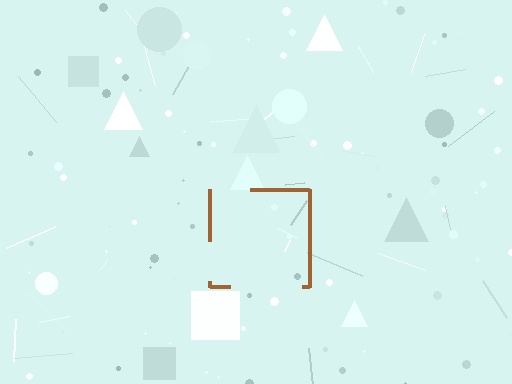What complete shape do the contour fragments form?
The contour fragments form a square.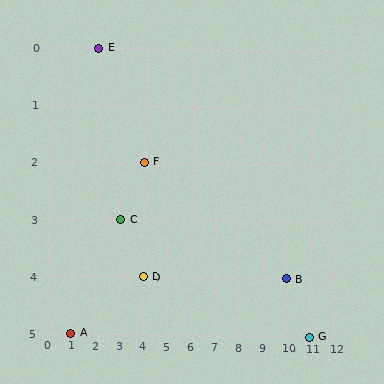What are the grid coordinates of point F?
Point F is at grid coordinates (4, 2).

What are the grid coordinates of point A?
Point A is at grid coordinates (1, 5).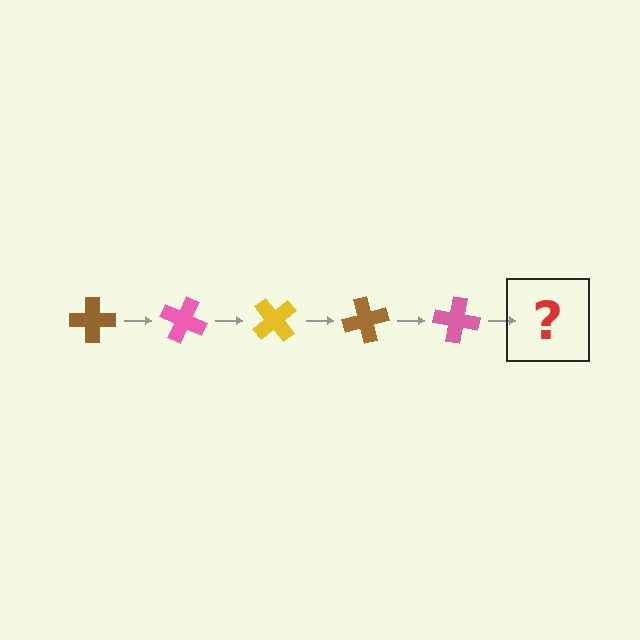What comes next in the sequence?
The next element should be a yellow cross, rotated 125 degrees from the start.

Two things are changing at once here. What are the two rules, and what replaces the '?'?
The two rules are that it rotates 25 degrees each step and the color cycles through brown, pink, and yellow. The '?' should be a yellow cross, rotated 125 degrees from the start.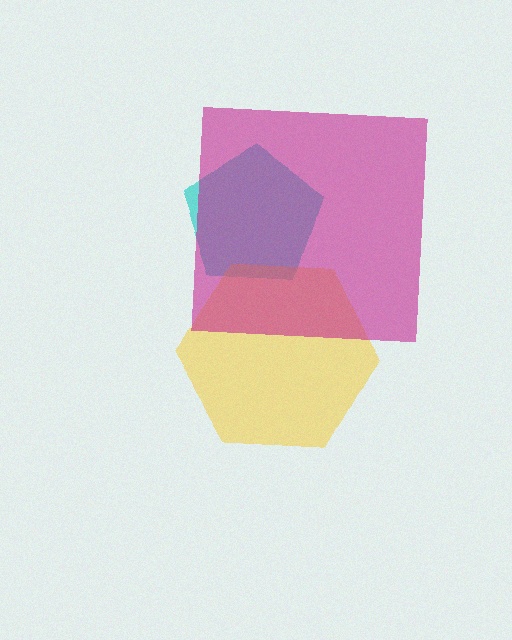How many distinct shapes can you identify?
There are 3 distinct shapes: a cyan pentagon, a yellow hexagon, a magenta square.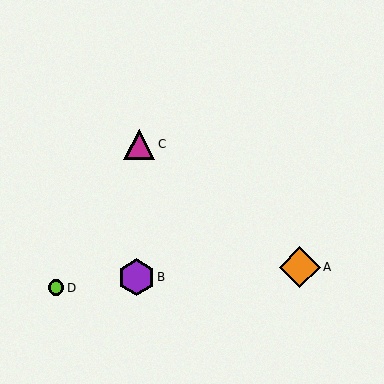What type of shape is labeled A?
Shape A is an orange diamond.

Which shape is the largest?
The orange diamond (labeled A) is the largest.